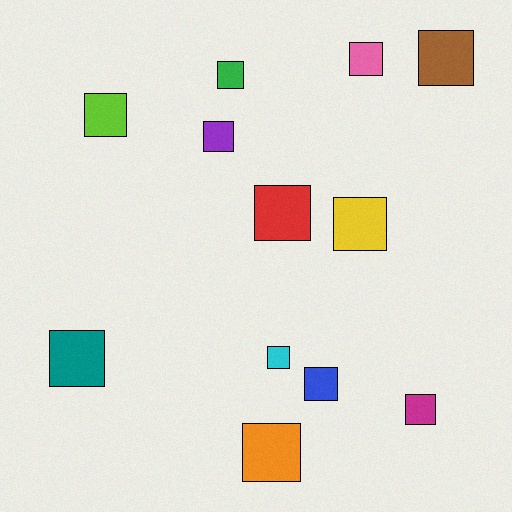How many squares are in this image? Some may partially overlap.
There are 12 squares.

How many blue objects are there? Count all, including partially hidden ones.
There is 1 blue object.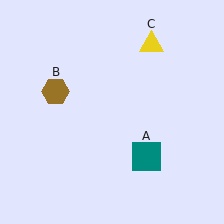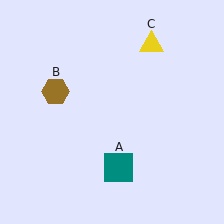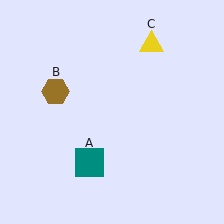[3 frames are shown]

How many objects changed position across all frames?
1 object changed position: teal square (object A).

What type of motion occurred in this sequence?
The teal square (object A) rotated clockwise around the center of the scene.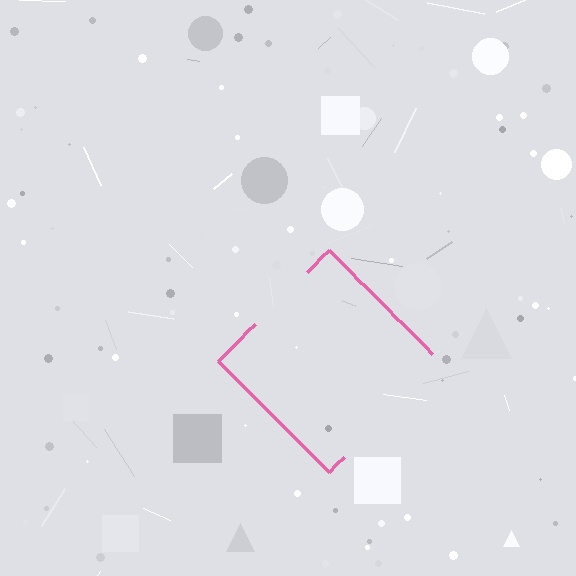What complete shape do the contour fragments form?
The contour fragments form a diamond.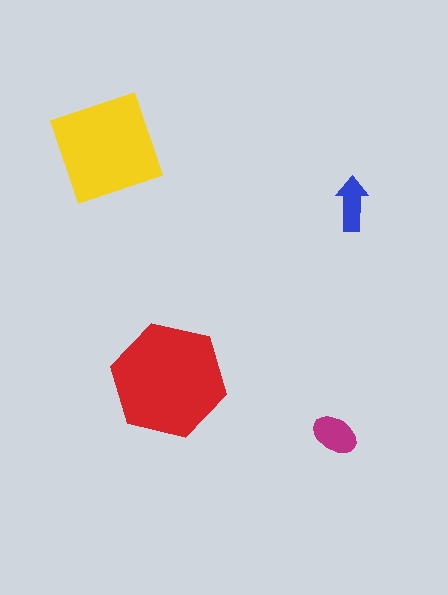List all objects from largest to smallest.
The red hexagon, the yellow diamond, the magenta ellipse, the blue arrow.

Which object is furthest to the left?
The yellow diamond is leftmost.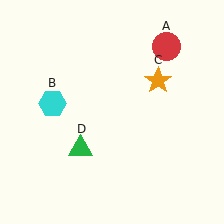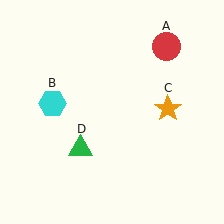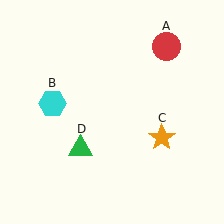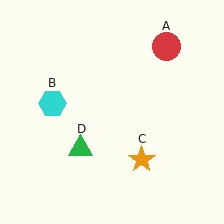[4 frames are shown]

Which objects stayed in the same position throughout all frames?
Red circle (object A) and cyan hexagon (object B) and green triangle (object D) remained stationary.